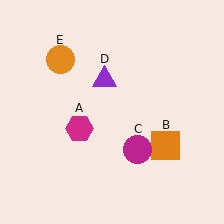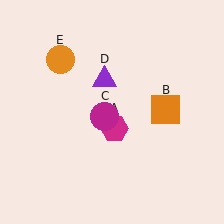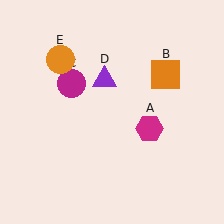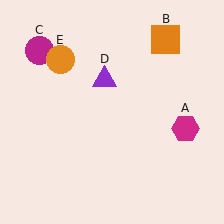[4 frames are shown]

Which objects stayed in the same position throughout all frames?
Purple triangle (object D) and orange circle (object E) remained stationary.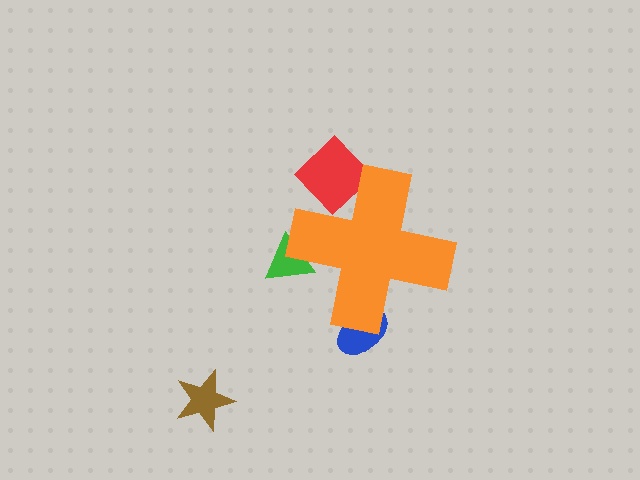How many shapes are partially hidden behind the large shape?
3 shapes are partially hidden.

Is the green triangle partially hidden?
Yes, the green triangle is partially hidden behind the orange cross.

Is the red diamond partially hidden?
Yes, the red diamond is partially hidden behind the orange cross.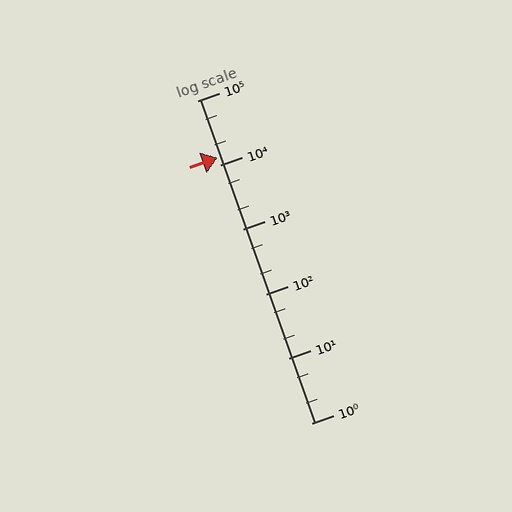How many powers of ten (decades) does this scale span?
The scale spans 5 decades, from 1 to 100000.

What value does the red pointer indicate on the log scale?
The pointer indicates approximately 13000.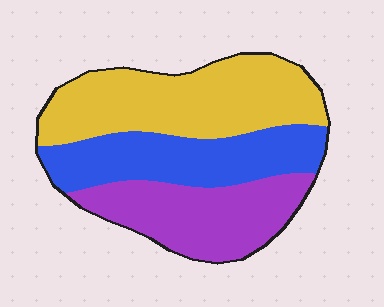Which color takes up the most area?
Yellow, at roughly 40%.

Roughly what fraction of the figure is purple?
Purple covers 29% of the figure.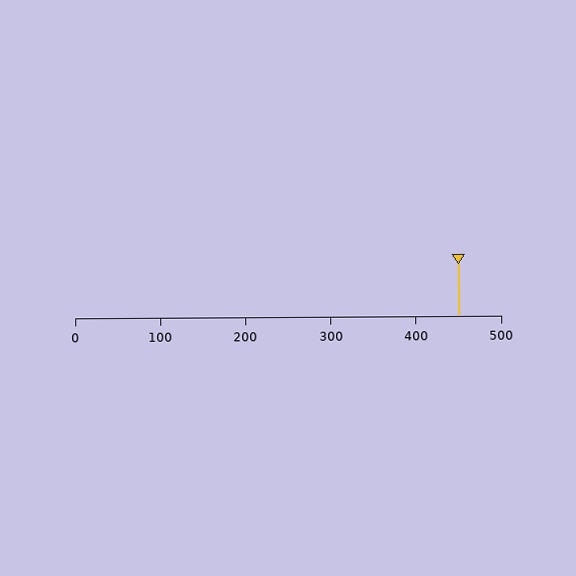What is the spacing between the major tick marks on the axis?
The major ticks are spaced 100 apart.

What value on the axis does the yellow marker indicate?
The marker indicates approximately 450.